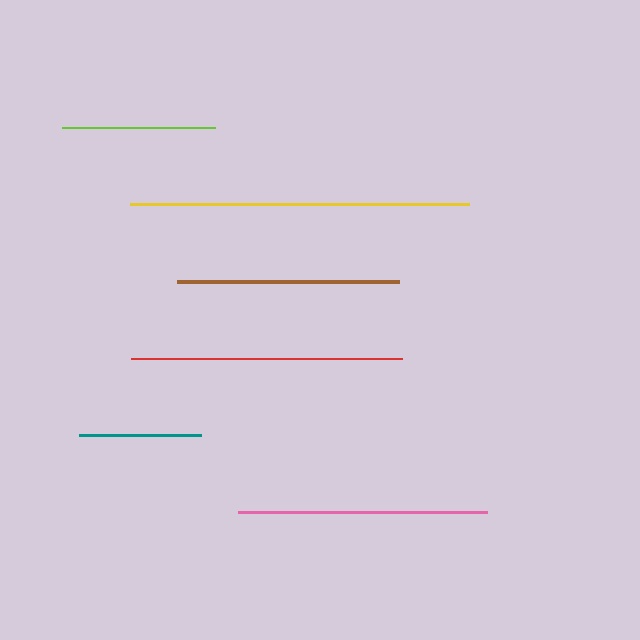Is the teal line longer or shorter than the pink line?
The pink line is longer than the teal line.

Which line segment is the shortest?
The teal line is the shortest at approximately 122 pixels.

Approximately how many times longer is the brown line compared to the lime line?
The brown line is approximately 1.5 times the length of the lime line.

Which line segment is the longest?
The yellow line is the longest at approximately 339 pixels.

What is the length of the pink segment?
The pink segment is approximately 249 pixels long.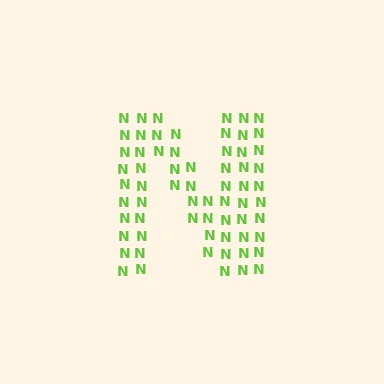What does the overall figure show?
The overall figure shows the letter N.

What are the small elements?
The small elements are letter N's.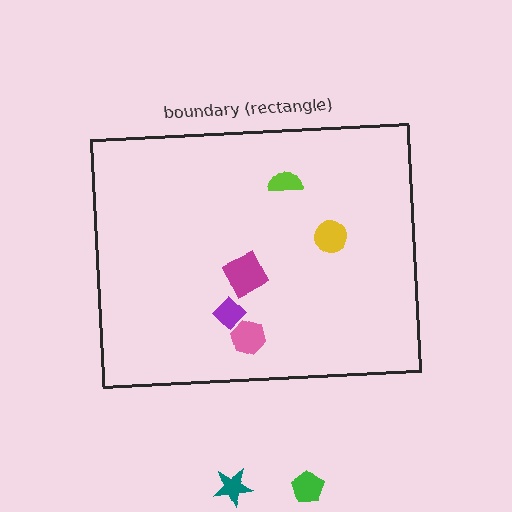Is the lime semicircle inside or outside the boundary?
Inside.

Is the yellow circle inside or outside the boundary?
Inside.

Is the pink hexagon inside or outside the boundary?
Inside.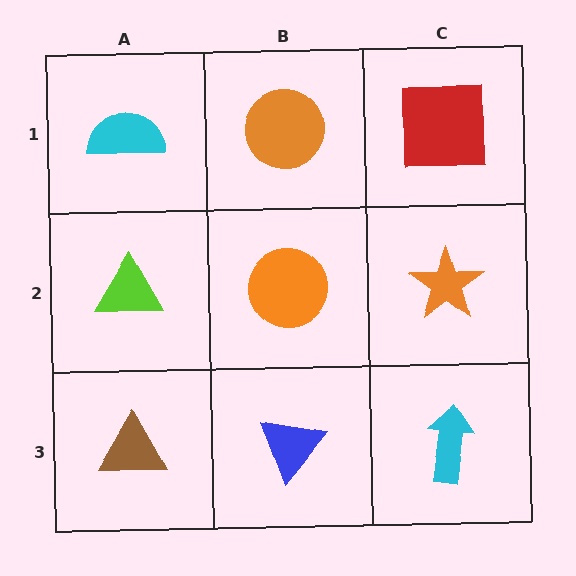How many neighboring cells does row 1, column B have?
3.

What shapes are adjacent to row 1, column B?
An orange circle (row 2, column B), a cyan semicircle (row 1, column A), a red square (row 1, column C).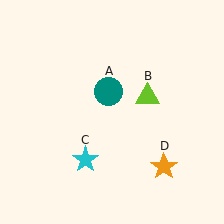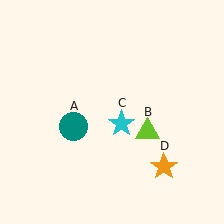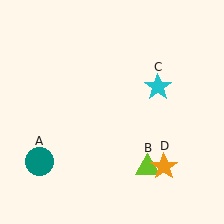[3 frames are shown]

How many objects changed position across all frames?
3 objects changed position: teal circle (object A), lime triangle (object B), cyan star (object C).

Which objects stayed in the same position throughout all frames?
Orange star (object D) remained stationary.